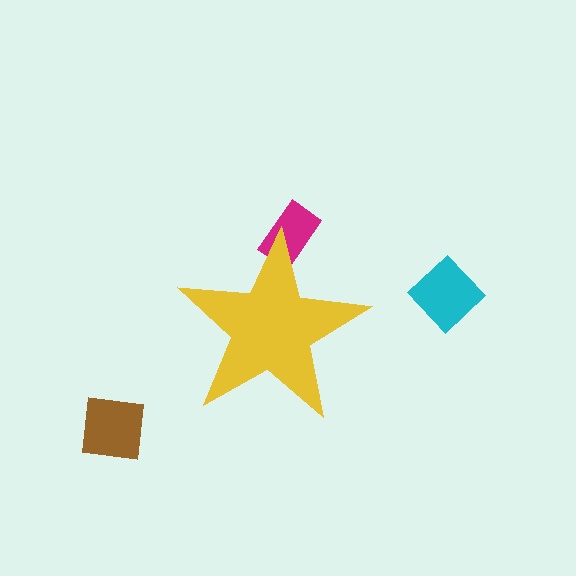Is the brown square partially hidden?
No, the brown square is fully visible.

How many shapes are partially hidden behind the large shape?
1 shape is partially hidden.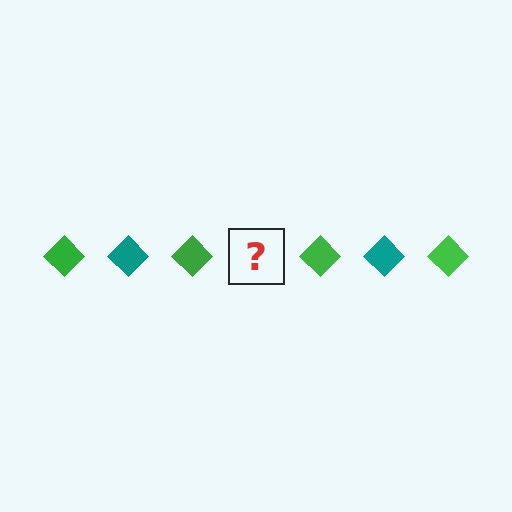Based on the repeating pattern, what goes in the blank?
The blank should be a teal diamond.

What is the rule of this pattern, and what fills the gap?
The rule is that the pattern cycles through green, teal diamonds. The gap should be filled with a teal diamond.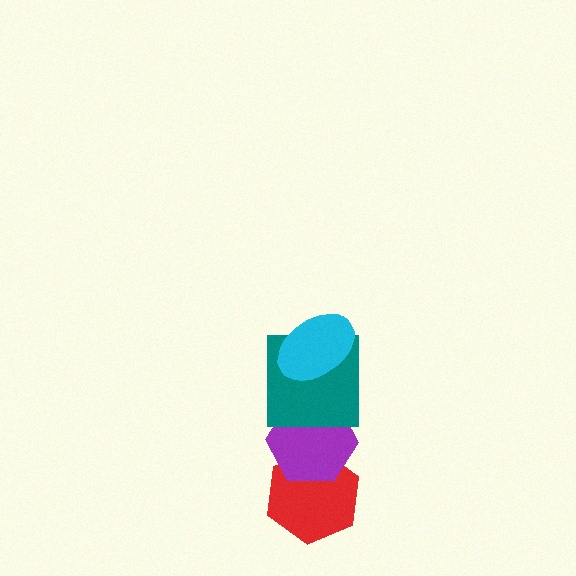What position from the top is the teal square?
The teal square is 2nd from the top.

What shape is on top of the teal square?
The cyan ellipse is on top of the teal square.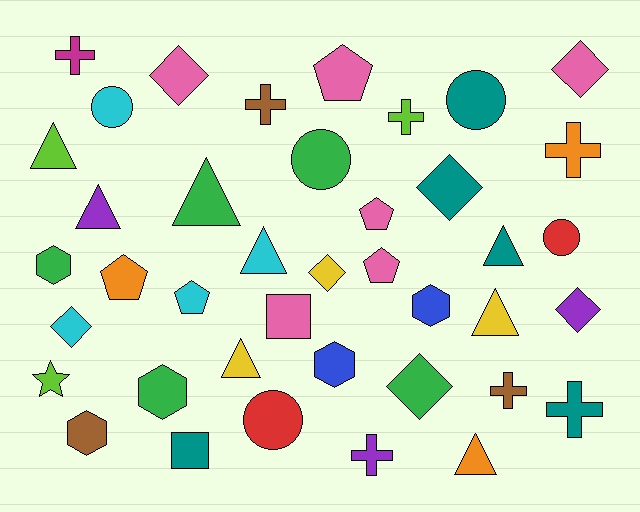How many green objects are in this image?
There are 5 green objects.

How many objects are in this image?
There are 40 objects.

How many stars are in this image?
There is 1 star.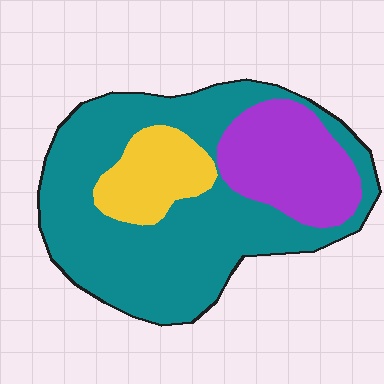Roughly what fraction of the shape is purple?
Purple takes up less than a quarter of the shape.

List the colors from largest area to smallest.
From largest to smallest: teal, purple, yellow.